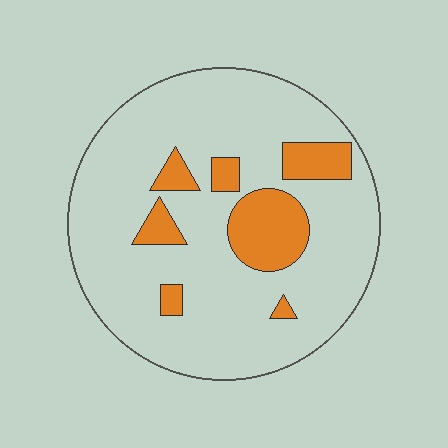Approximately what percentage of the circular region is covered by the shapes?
Approximately 15%.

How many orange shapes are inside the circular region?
7.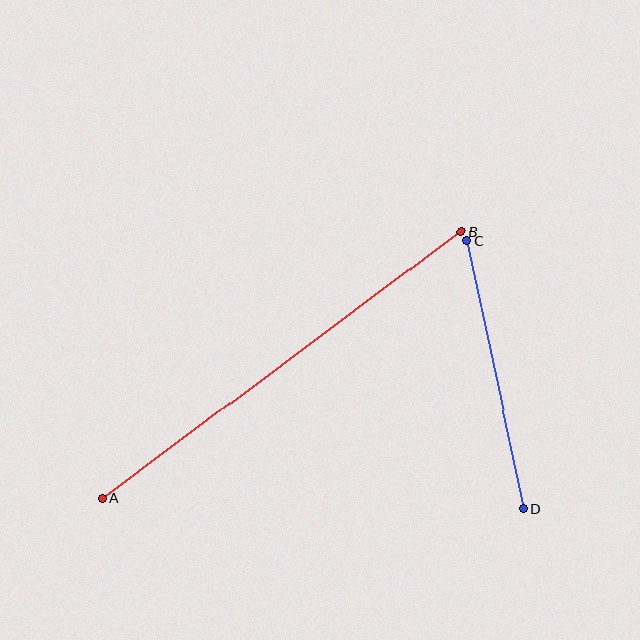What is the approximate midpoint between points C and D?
The midpoint is at approximately (495, 375) pixels.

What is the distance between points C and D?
The distance is approximately 274 pixels.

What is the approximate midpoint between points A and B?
The midpoint is at approximately (282, 365) pixels.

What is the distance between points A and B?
The distance is approximately 447 pixels.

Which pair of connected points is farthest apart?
Points A and B are farthest apart.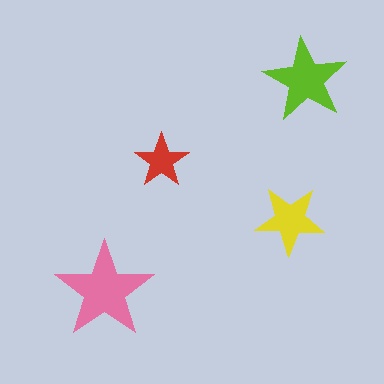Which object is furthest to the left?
The pink star is leftmost.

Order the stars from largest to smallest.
the pink one, the lime one, the yellow one, the red one.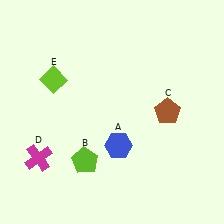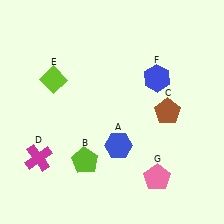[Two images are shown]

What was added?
A blue hexagon (F), a pink pentagon (G) were added in Image 2.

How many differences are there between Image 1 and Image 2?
There are 2 differences between the two images.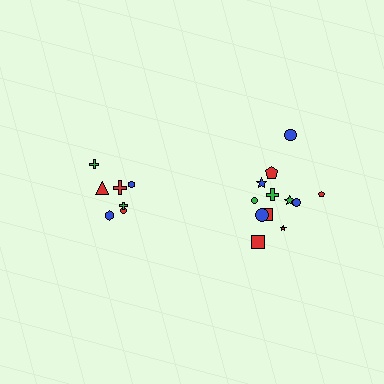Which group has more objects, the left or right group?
The right group.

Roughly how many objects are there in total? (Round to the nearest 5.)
Roughly 20 objects in total.